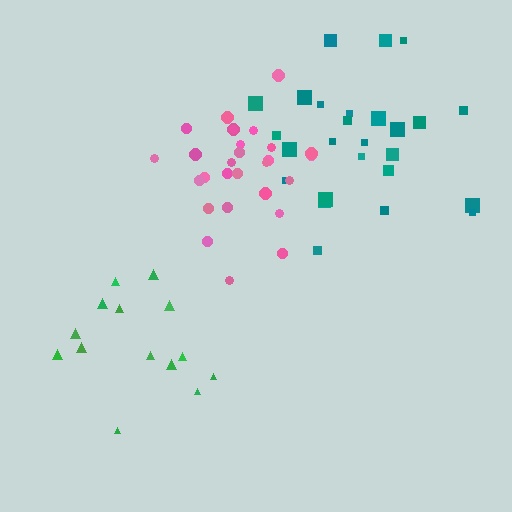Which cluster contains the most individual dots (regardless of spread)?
Pink (28).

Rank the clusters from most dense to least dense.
pink, teal, green.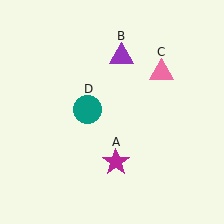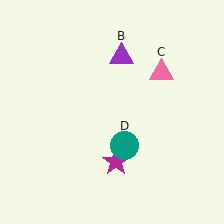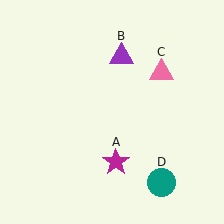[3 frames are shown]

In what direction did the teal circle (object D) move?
The teal circle (object D) moved down and to the right.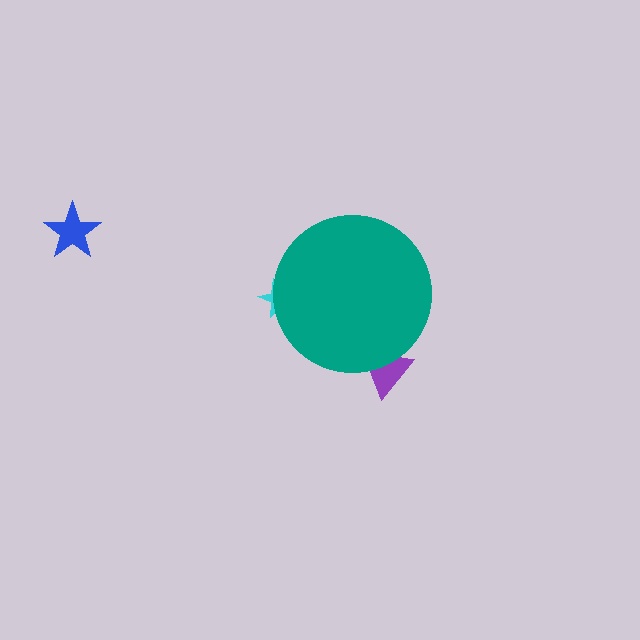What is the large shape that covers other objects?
A teal circle.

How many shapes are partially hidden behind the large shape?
2 shapes are partially hidden.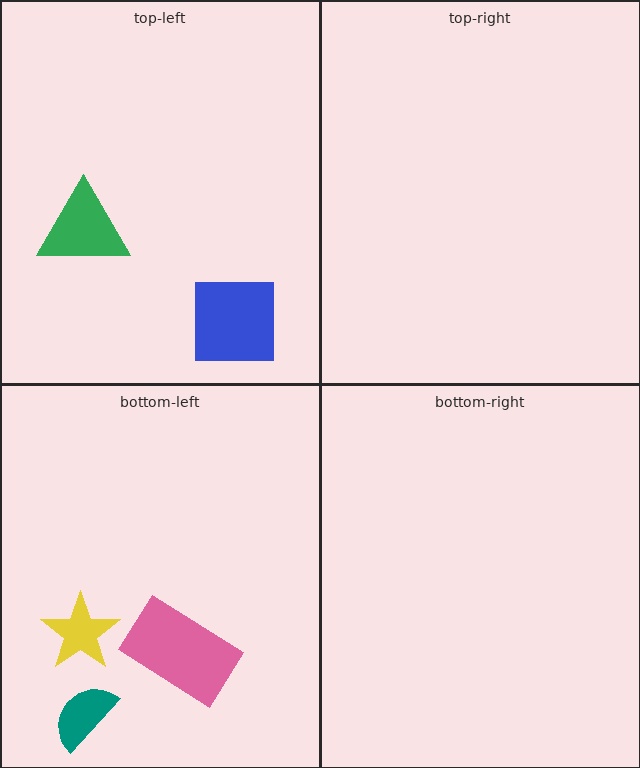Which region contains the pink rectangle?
The bottom-left region.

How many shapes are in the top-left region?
2.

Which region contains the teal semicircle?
The bottom-left region.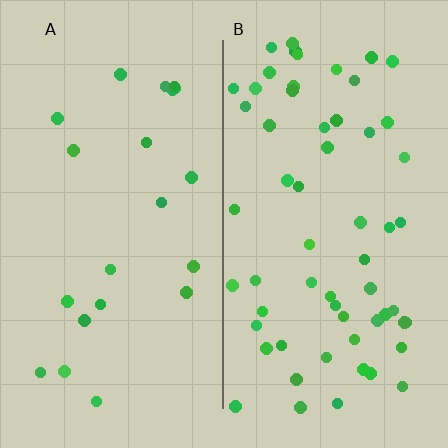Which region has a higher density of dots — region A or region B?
B (the right).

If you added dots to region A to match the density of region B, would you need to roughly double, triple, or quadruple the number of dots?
Approximately triple.